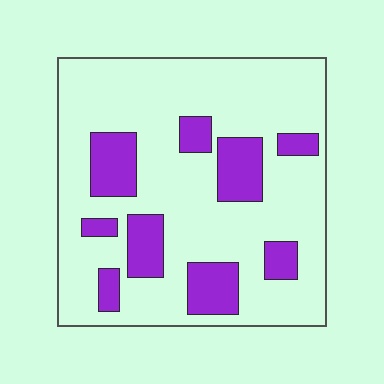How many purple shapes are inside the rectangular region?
9.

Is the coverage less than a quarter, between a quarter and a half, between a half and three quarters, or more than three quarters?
Less than a quarter.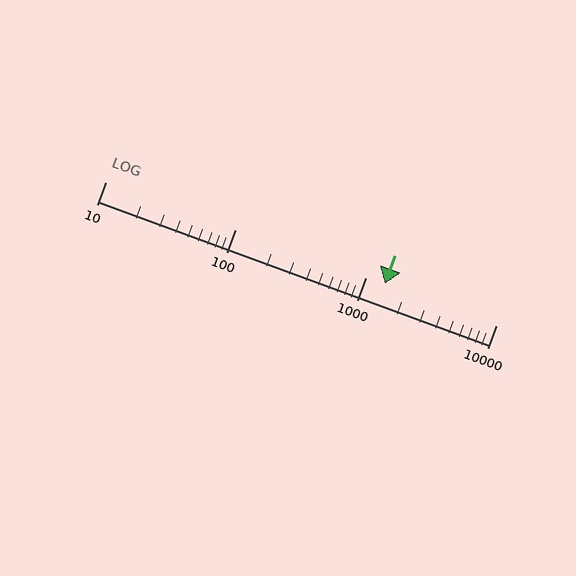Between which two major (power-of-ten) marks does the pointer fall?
The pointer is between 1000 and 10000.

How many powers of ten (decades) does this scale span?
The scale spans 3 decades, from 10 to 10000.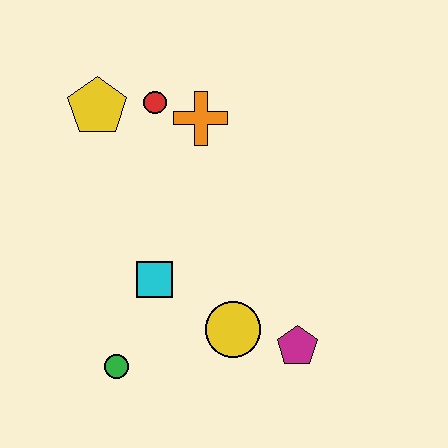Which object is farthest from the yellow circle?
The yellow pentagon is farthest from the yellow circle.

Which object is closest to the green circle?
The cyan square is closest to the green circle.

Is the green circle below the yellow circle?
Yes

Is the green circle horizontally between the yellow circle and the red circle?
No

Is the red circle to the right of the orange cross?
No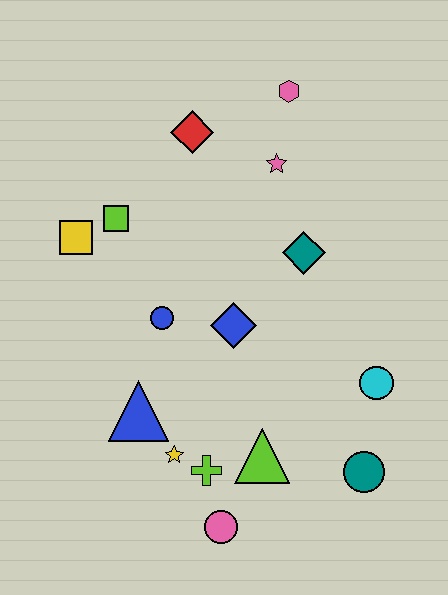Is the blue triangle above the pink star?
No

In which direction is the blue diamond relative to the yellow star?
The blue diamond is above the yellow star.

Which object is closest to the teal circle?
The cyan circle is closest to the teal circle.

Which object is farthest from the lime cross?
The pink hexagon is farthest from the lime cross.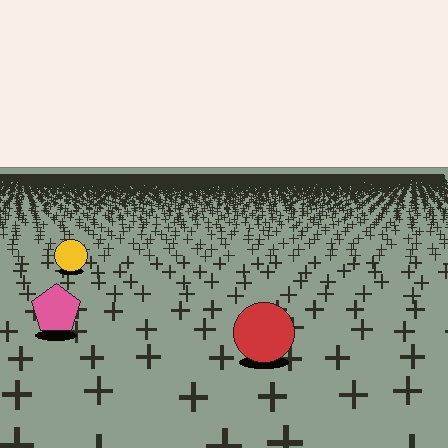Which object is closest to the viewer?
The red circle is closest. The texture marks near it are larger and more spread out.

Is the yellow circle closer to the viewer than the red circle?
No. The red circle is closer — you can tell from the texture gradient: the ground texture is coarser near it.